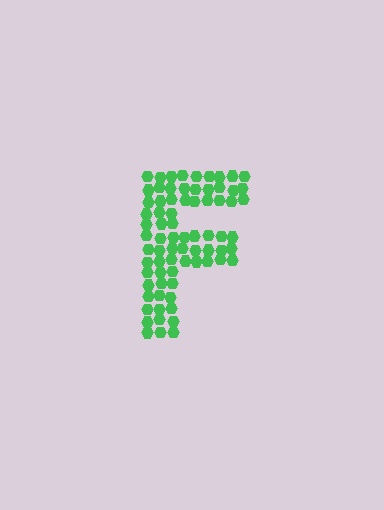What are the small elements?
The small elements are hexagons.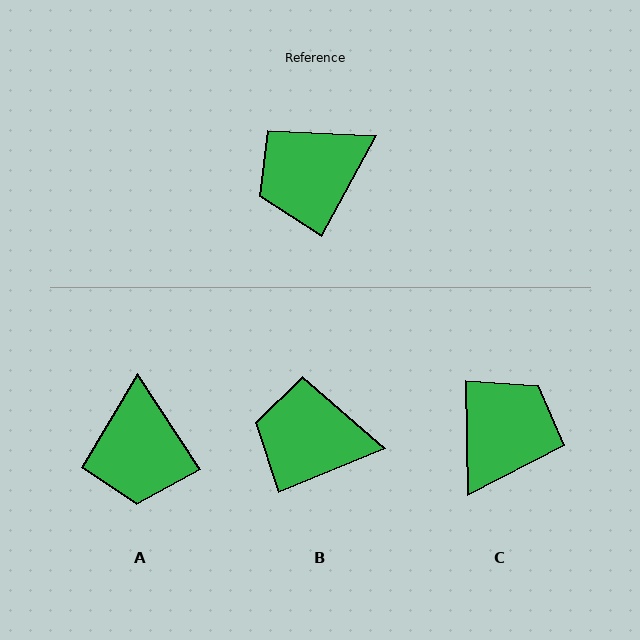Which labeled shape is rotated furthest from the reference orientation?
C, about 150 degrees away.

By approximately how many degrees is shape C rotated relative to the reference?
Approximately 150 degrees clockwise.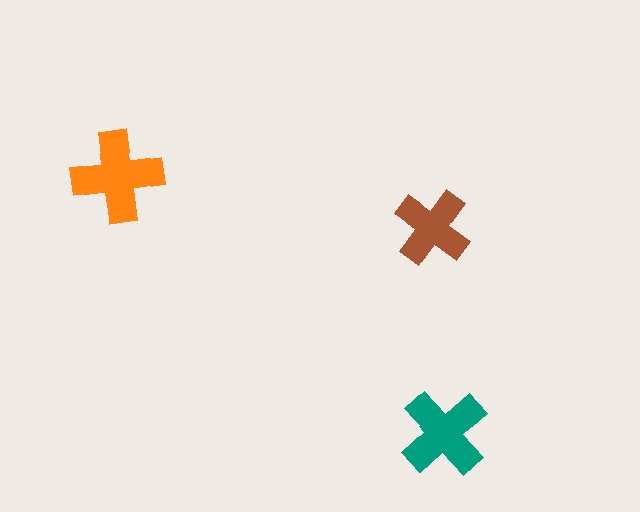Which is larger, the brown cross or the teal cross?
The teal one.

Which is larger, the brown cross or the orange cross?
The orange one.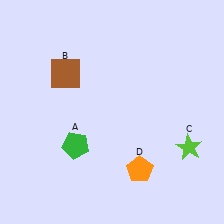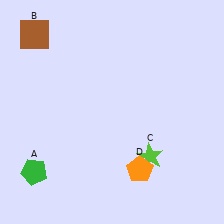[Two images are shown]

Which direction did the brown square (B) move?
The brown square (B) moved up.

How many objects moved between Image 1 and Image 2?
3 objects moved between the two images.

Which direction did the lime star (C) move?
The lime star (C) moved left.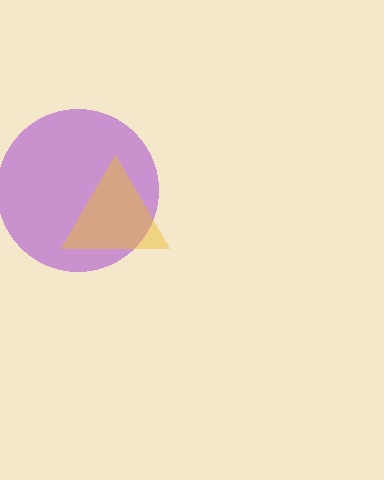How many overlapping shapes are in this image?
There are 2 overlapping shapes in the image.